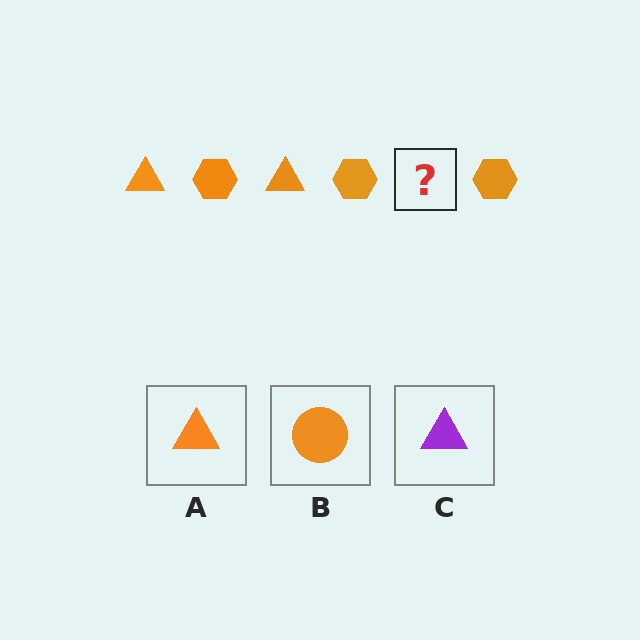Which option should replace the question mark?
Option A.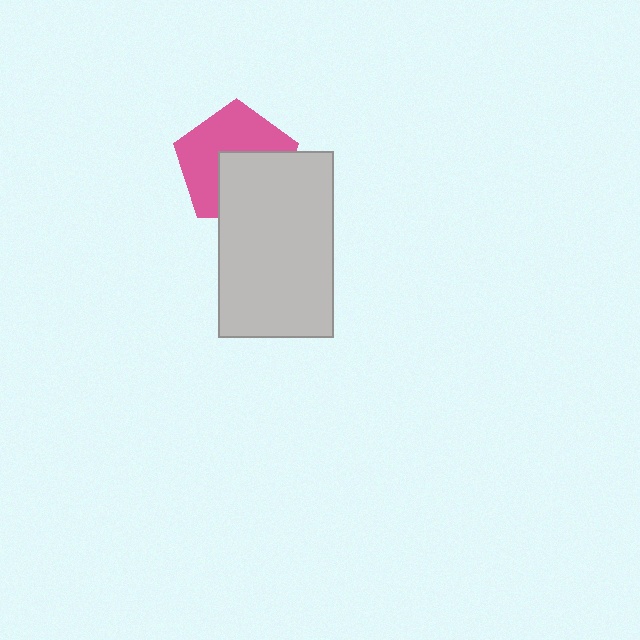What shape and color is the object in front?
The object in front is a light gray rectangle.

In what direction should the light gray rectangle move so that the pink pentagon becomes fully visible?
The light gray rectangle should move toward the lower-right. That is the shortest direction to clear the overlap and leave the pink pentagon fully visible.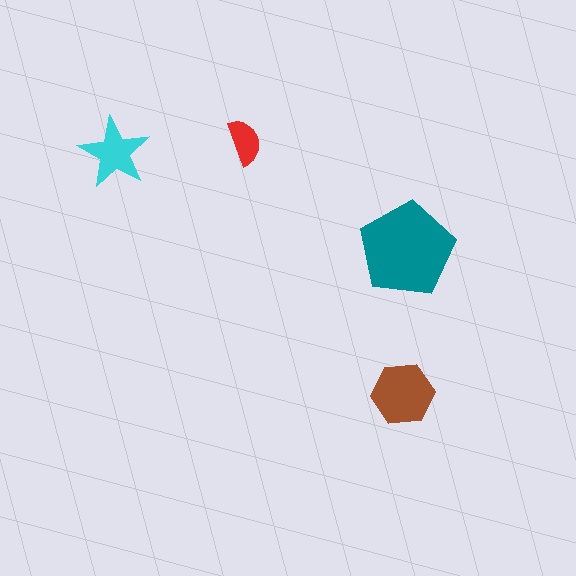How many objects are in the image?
There are 4 objects in the image.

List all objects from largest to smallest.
The teal pentagon, the brown hexagon, the cyan star, the red semicircle.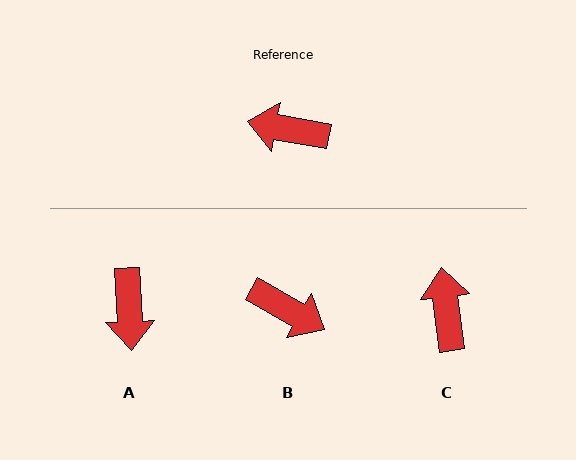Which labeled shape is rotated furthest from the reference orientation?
B, about 161 degrees away.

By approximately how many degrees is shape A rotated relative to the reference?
Approximately 103 degrees counter-clockwise.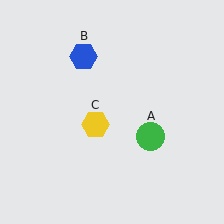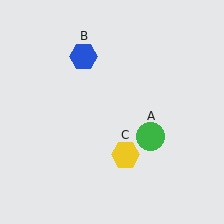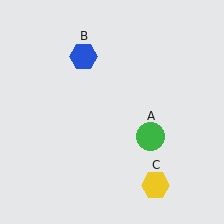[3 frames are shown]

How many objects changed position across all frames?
1 object changed position: yellow hexagon (object C).